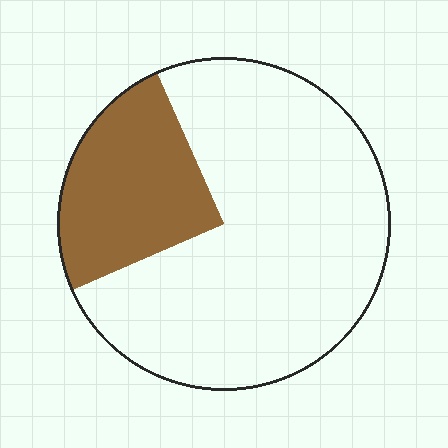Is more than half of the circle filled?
No.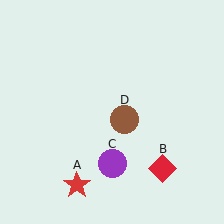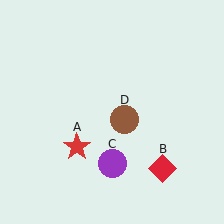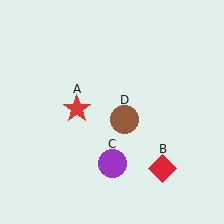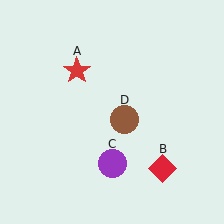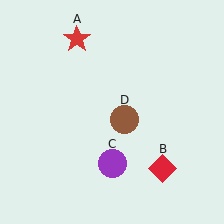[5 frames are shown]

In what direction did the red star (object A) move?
The red star (object A) moved up.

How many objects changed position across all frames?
1 object changed position: red star (object A).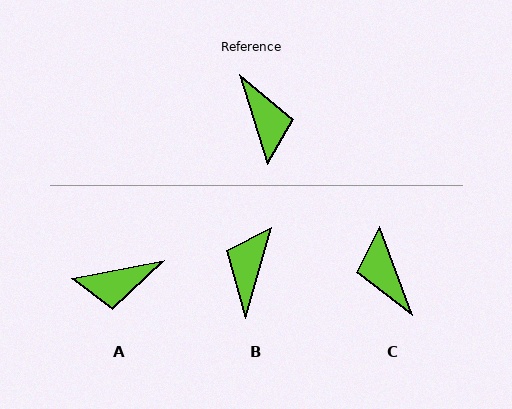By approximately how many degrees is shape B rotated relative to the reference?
Approximately 146 degrees counter-clockwise.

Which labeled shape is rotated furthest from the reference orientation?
C, about 177 degrees away.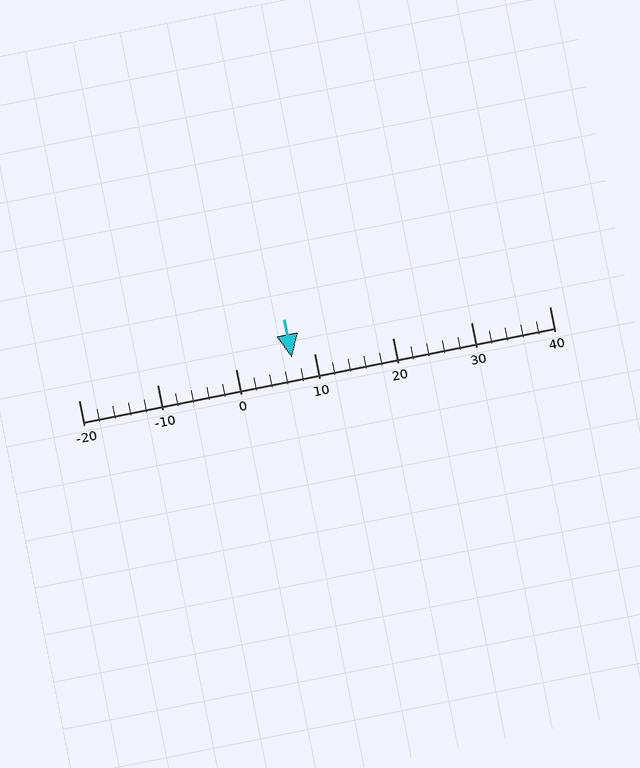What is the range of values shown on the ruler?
The ruler shows values from -20 to 40.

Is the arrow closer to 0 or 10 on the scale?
The arrow is closer to 10.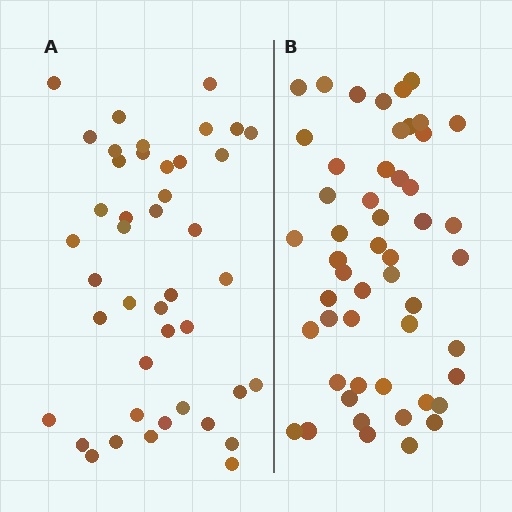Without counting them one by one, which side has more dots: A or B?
Region B (the right region) has more dots.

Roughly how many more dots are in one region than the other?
Region B has roughly 8 or so more dots than region A.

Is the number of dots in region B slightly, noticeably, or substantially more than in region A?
Region B has only slightly more — the two regions are fairly close. The ratio is roughly 1.2 to 1.